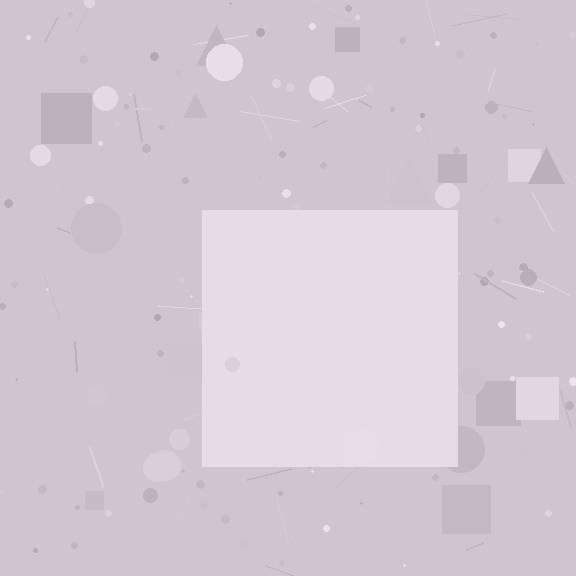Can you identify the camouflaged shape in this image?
The camouflaged shape is a square.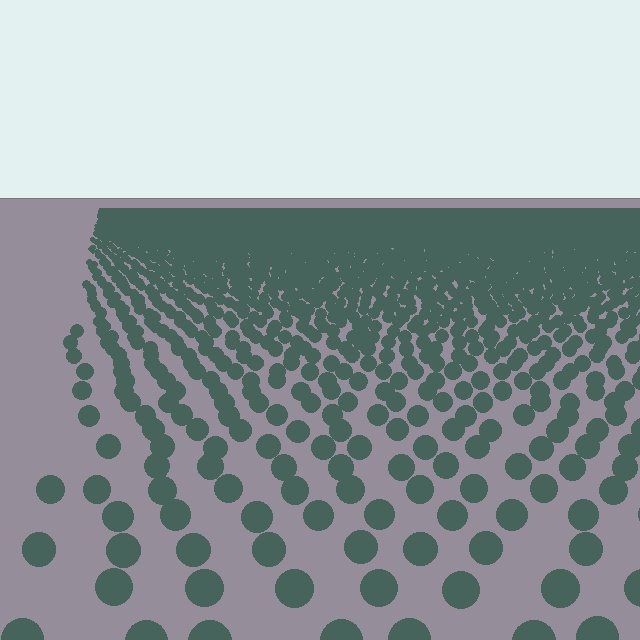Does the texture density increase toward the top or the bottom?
Density increases toward the top.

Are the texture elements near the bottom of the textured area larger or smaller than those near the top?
Larger. Near the bottom, elements are closer to the viewer and appear at a bigger on-screen size.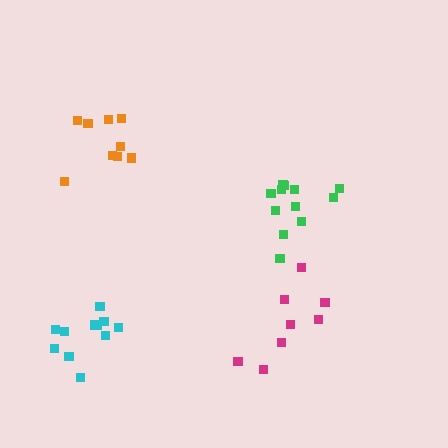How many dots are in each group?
Group 1: 12 dots, Group 2: 8 dots, Group 3: 9 dots, Group 4: 12 dots (41 total).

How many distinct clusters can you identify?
There are 4 distinct clusters.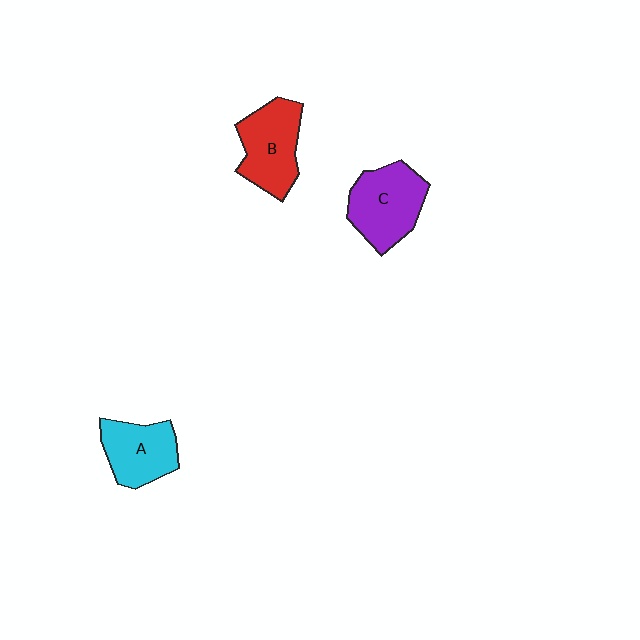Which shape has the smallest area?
Shape A (cyan).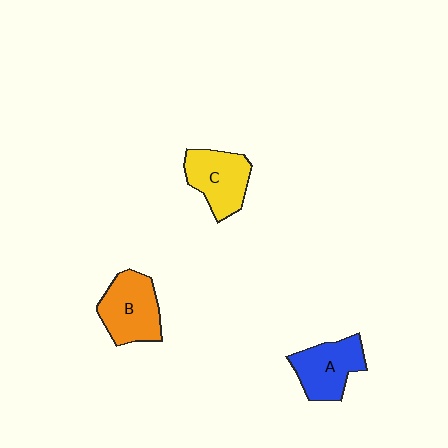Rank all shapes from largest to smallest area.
From largest to smallest: B (orange), C (yellow), A (blue).